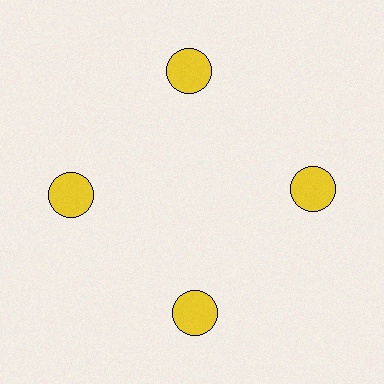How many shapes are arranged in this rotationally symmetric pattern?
There are 4 shapes, arranged in 4 groups of 1.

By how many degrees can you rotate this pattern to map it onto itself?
The pattern maps onto itself every 90 degrees of rotation.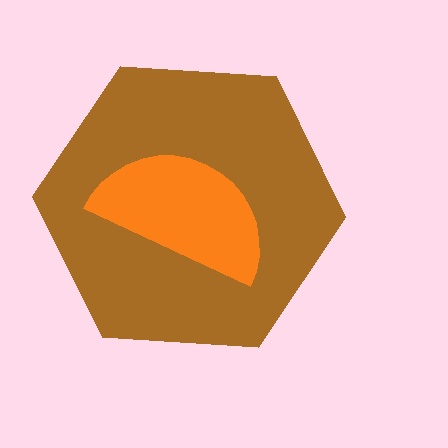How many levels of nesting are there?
2.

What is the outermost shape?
The brown hexagon.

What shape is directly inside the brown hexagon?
The orange semicircle.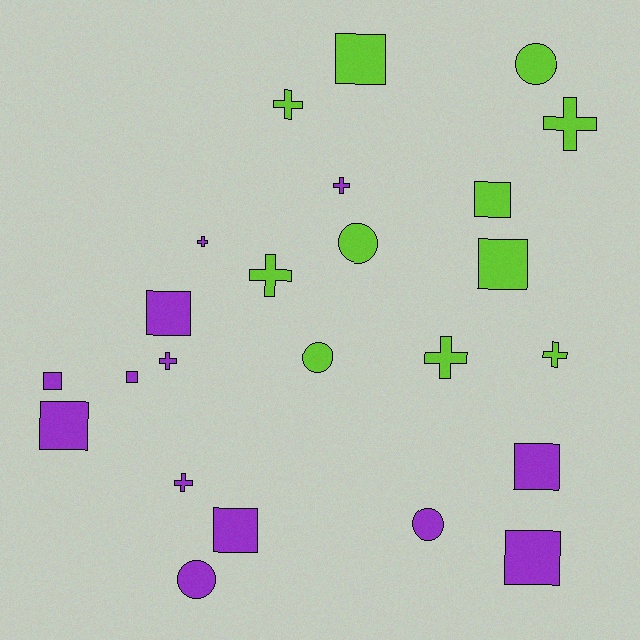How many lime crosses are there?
There are 5 lime crosses.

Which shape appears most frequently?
Square, with 10 objects.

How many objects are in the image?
There are 24 objects.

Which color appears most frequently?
Purple, with 13 objects.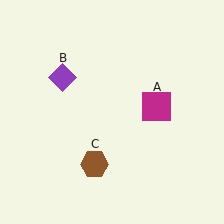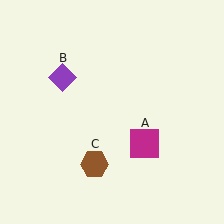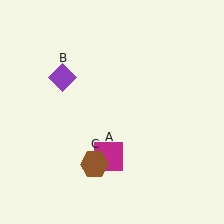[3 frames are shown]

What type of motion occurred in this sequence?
The magenta square (object A) rotated clockwise around the center of the scene.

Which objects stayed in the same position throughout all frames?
Purple diamond (object B) and brown hexagon (object C) remained stationary.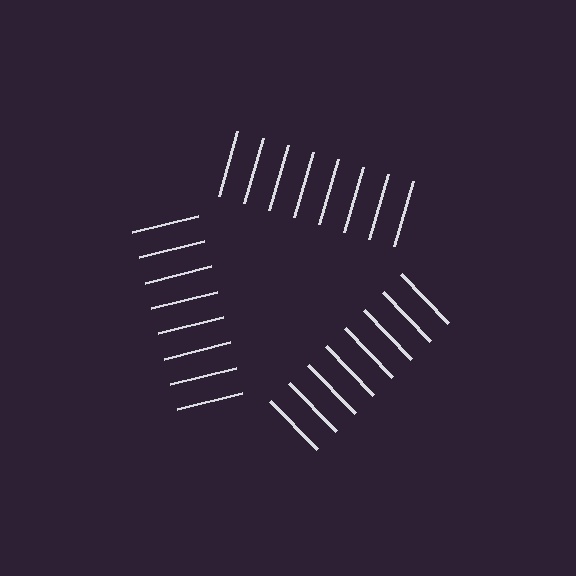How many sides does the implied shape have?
3 sides — the line-ends trace a triangle.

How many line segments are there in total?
24 — 8 along each of the 3 edges.